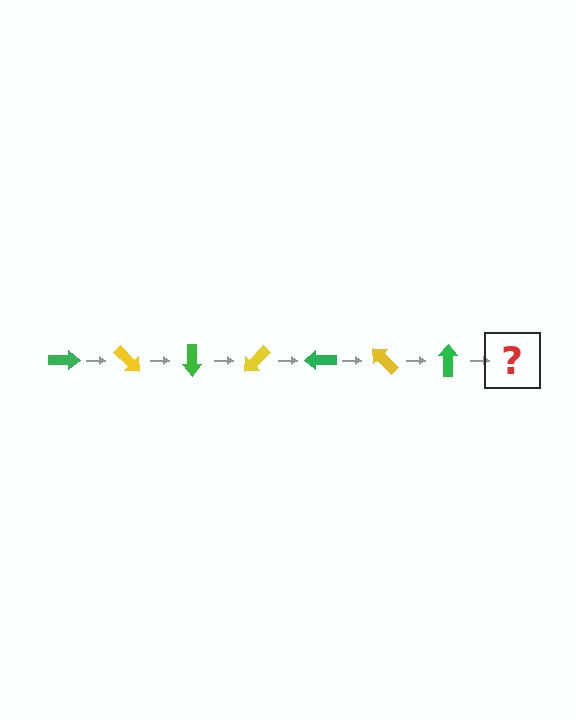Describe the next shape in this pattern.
It should be a yellow arrow, rotated 315 degrees from the start.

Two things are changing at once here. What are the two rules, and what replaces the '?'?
The two rules are that it rotates 45 degrees each step and the color cycles through green and yellow. The '?' should be a yellow arrow, rotated 315 degrees from the start.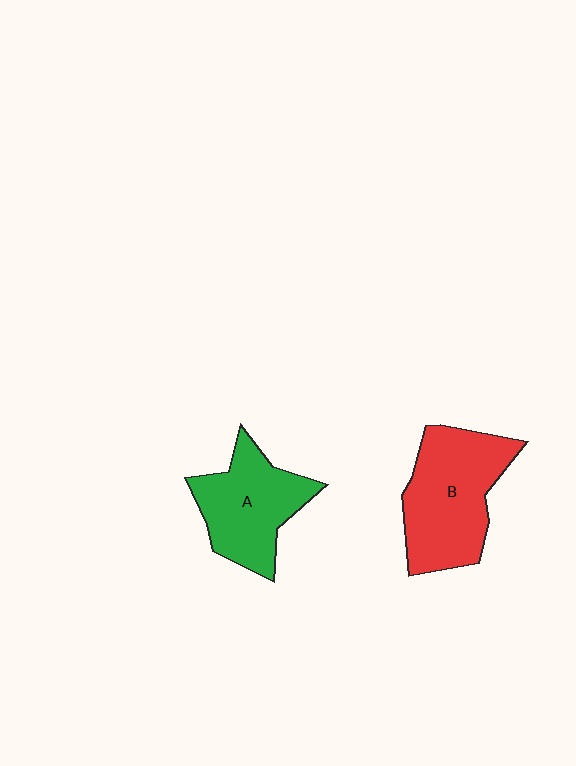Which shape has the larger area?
Shape B (red).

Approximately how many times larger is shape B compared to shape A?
Approximately 1.2 times.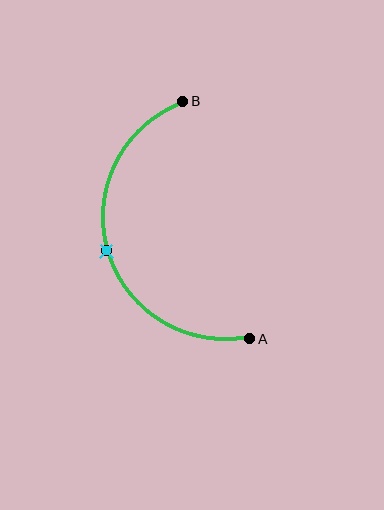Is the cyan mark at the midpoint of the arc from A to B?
Yes. The cyan mark lies on the arc at equal arc-length from both A and B — it is the arc midpoint.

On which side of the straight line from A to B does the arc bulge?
The arc bulges to the left of the straight line connecting A and B.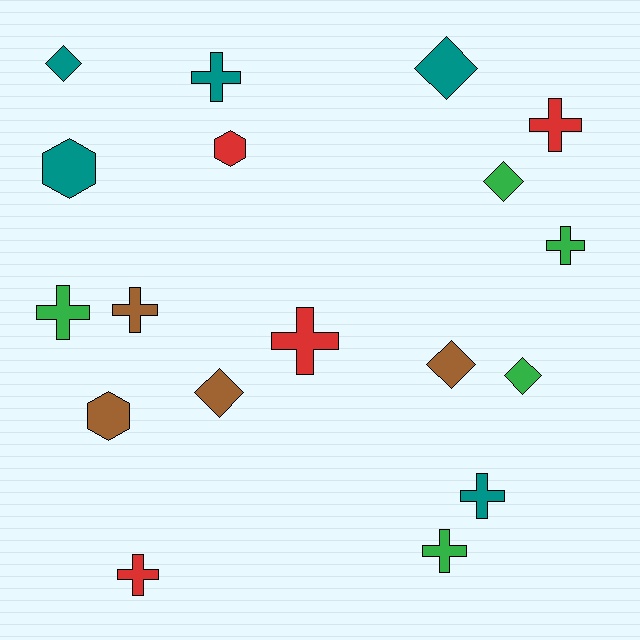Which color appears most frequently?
Green, with 5 objects.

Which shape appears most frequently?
Cross, with 9 objects.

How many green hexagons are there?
There are no green hexagons.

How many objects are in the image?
There are 18 objects.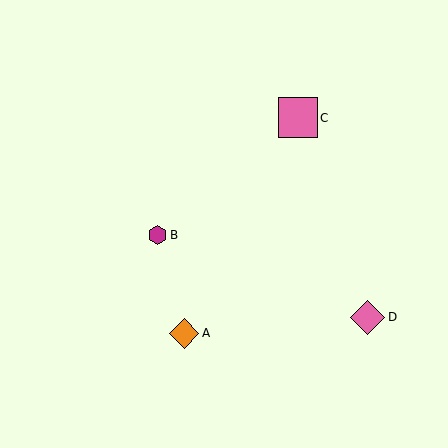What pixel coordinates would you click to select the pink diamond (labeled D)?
Click at (368, 317) to select the pink diamond D.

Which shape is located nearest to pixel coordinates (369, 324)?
The pink diamond (labeled D) at (368, 317) is nearest to that location.